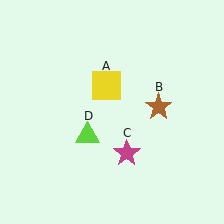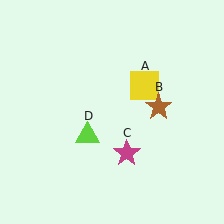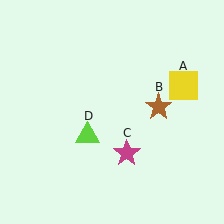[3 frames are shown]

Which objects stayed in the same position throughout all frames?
Brown star (object B) and magenta star (object C) and lime triangle (object D) remained stationary.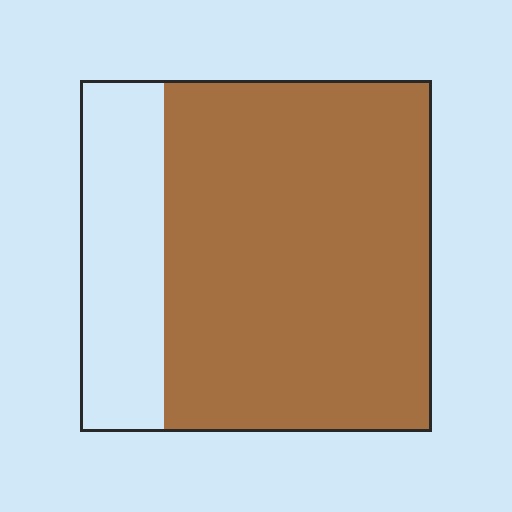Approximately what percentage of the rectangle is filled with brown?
Approximately 75%.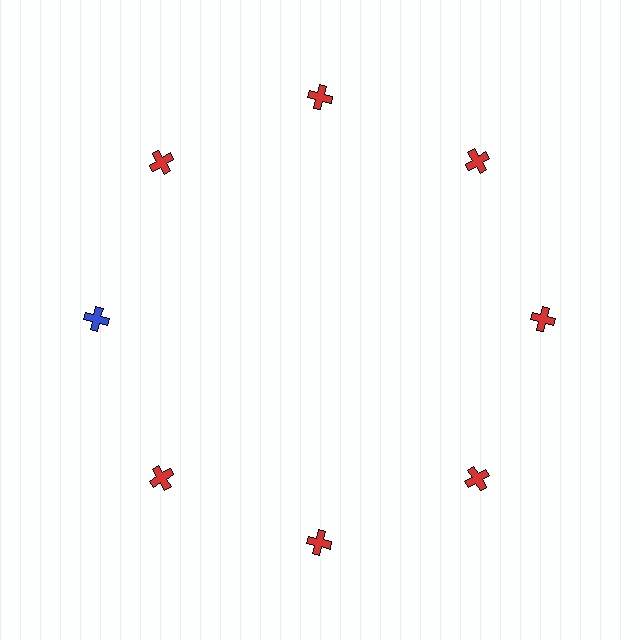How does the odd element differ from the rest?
It has a different color: blue instead of red.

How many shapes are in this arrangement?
There are 8 shapes arranged in a ring pattern.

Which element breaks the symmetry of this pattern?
The blue cross at roughly the 9 o'clock position breaks the symmetry. All other shapes are red crosses.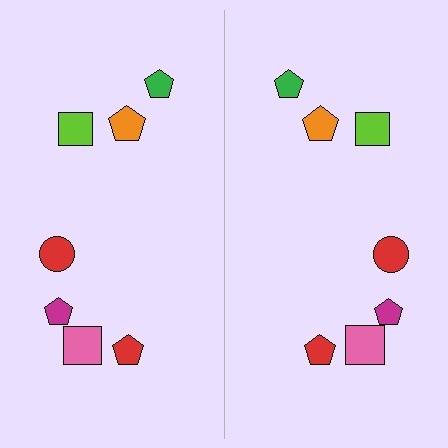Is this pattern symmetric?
Yes, this pattern has bilateral (reflection) symmetry.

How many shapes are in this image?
There are 14 shapes in this image.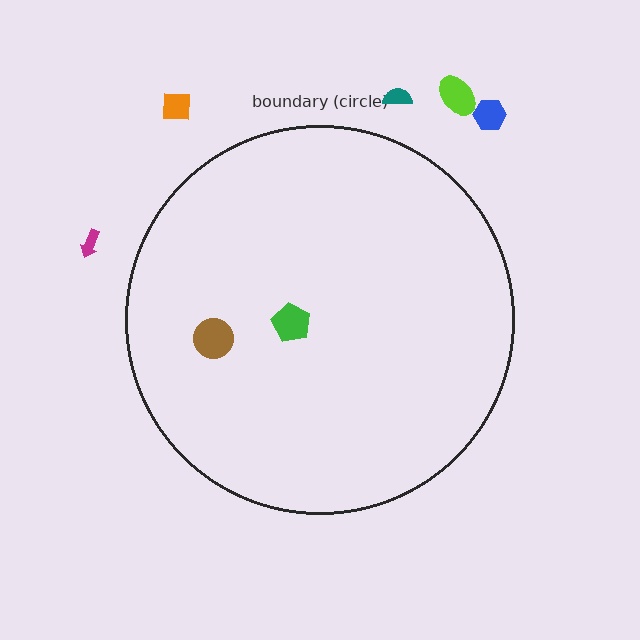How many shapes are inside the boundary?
2 inside, 5 outside.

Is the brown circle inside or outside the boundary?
Inside.